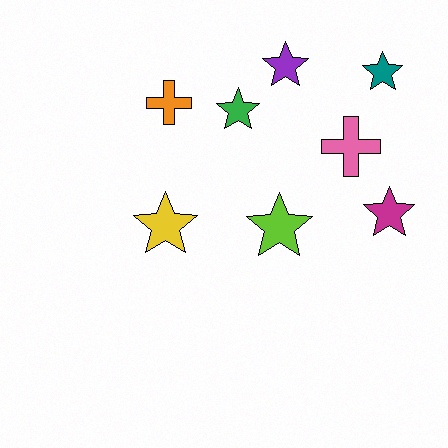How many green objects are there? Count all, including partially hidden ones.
There is 1 green object.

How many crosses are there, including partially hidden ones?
There are 2 crosses.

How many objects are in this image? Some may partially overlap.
There are 8 objects.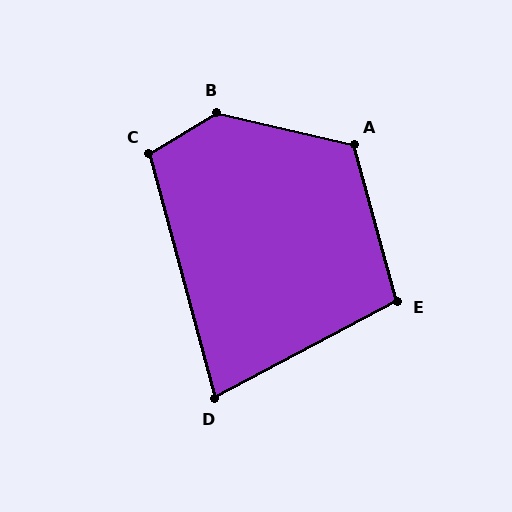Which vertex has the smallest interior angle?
D, at approximately 77 degrees.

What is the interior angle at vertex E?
Approximately 102 degrees (obtuse).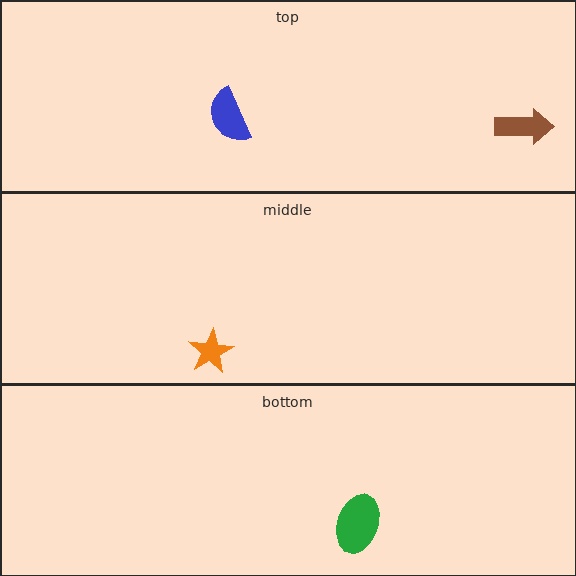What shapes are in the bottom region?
The green ellipse.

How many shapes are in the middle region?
1.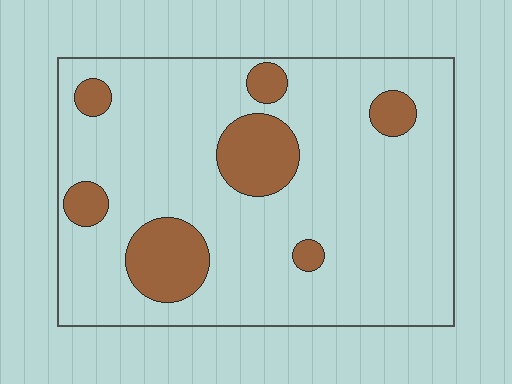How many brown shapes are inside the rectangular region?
7.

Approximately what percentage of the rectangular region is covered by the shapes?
Approximately 15%.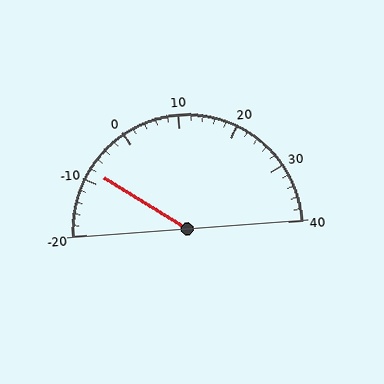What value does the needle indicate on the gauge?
The needle indicates approximately -8.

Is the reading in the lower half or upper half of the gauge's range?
The reading is in the lower half of the range (-20 to 40).